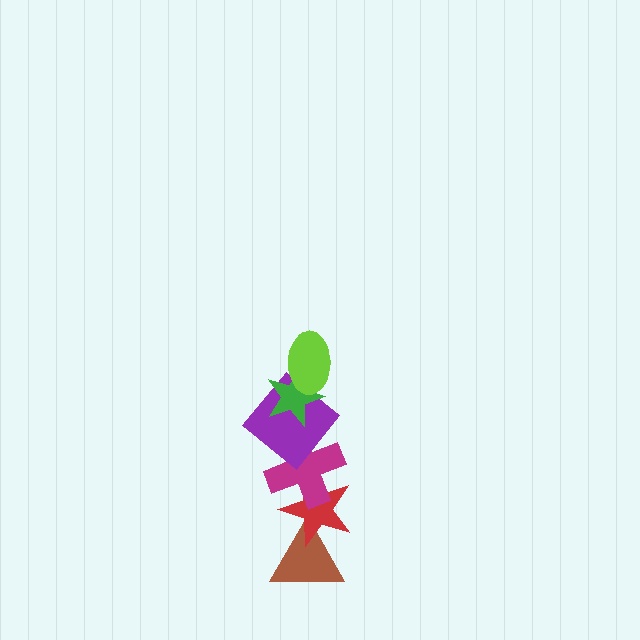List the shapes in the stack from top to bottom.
From top to bottom: the lime ellipse, the green star, the purple diamond, the magenta cross, the red star, the brown triangle.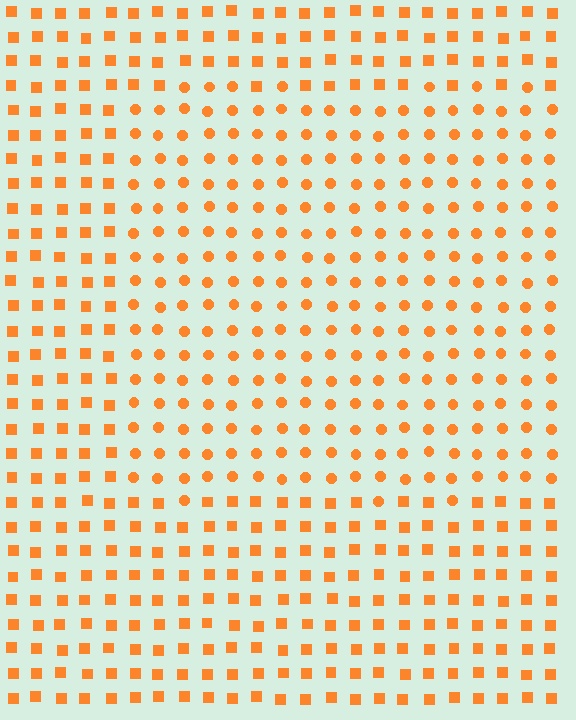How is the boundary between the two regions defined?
The boundary is defined by a change in element shape: circles inside vs. squares outside. All elements share the same color and spacing.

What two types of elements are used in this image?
The image uses circles inside the rectangle region and squares outside it.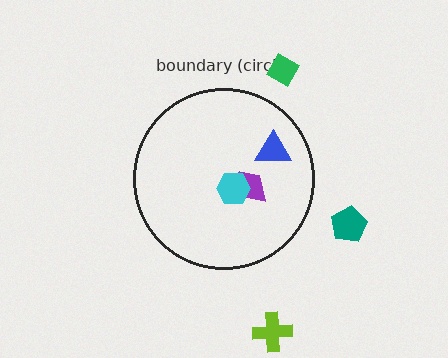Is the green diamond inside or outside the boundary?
Outside.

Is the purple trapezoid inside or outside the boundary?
Inside.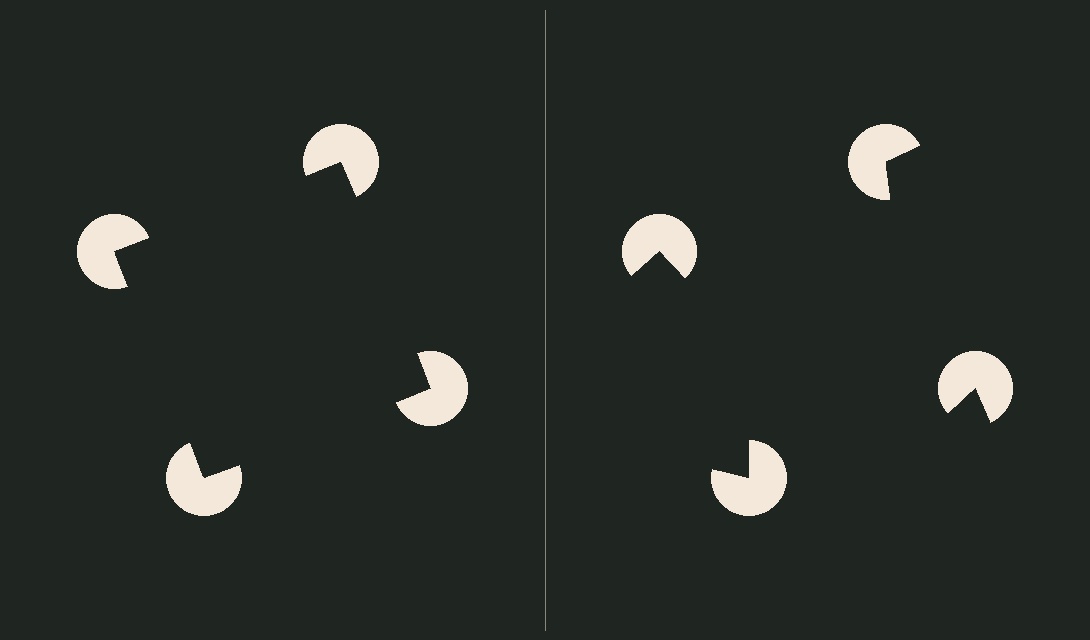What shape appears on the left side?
An illusory square.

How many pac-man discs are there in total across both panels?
8 — 4 on each side.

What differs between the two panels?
The pac-man discs are positioned identically on both sides; only the wedge orientations differ. On the left they align to a square; on the right they are misaligned.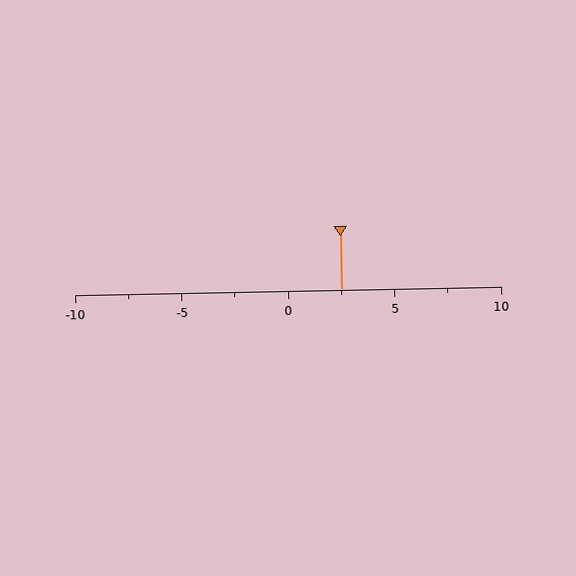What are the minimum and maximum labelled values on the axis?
The axis runs from -10 to 10.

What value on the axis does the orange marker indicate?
The marker indicates approximately 2.5.